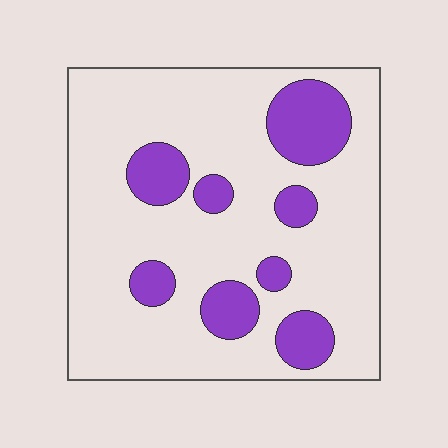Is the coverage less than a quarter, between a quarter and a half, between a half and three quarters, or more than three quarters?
Less than a quarter.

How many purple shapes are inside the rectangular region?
8.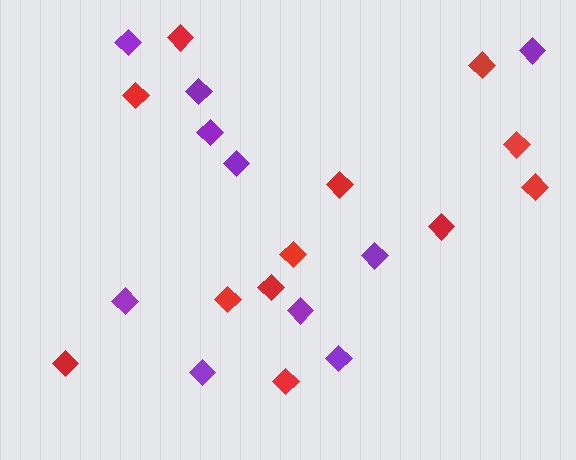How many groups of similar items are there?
There are 2 groups: one group of purple diamonds (10) and one group of red diamonds (12).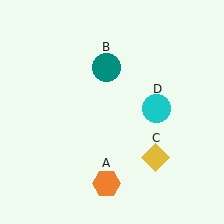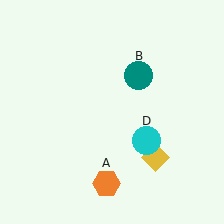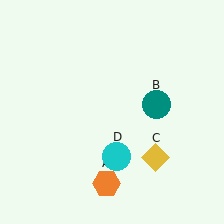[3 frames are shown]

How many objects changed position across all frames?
2 objects changed position: teal circle (object B), cyan circle (object D).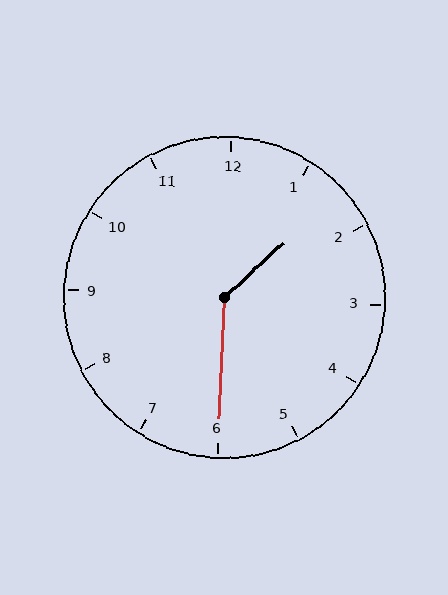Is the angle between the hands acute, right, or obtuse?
It is obtuse.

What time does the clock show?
1:30.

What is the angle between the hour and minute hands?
Approximately 135 degrees.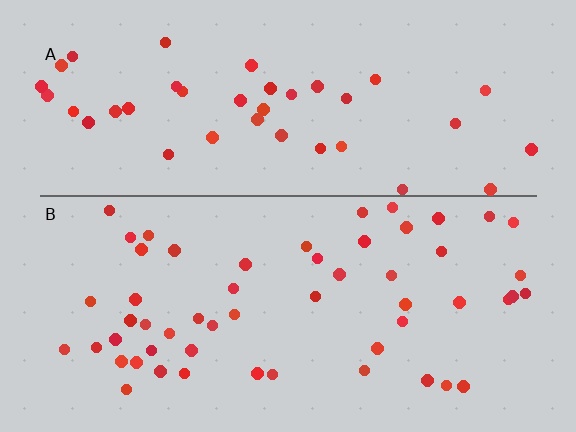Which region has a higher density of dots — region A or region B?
B (the bottom).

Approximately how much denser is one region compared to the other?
Approximately 1.4× — region B over region A.